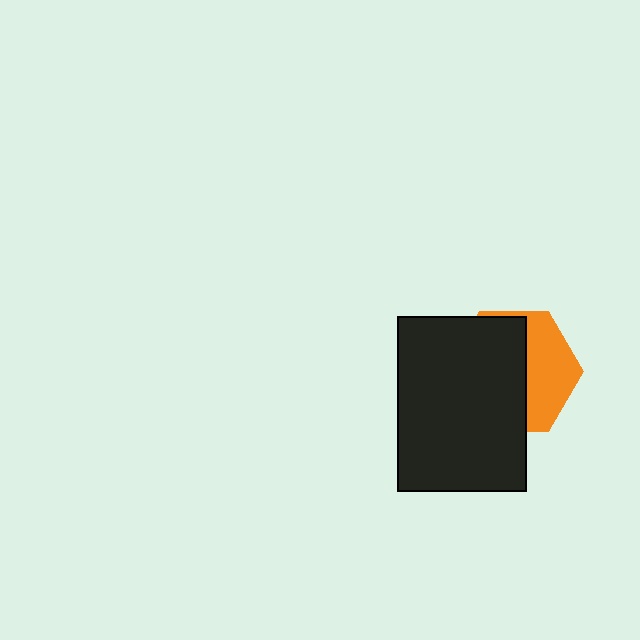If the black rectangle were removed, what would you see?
You would see the complete orange hexagon.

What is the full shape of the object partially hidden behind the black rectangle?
The partially hidden object is an orange hexagon.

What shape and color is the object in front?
The object in front is a black rectangle.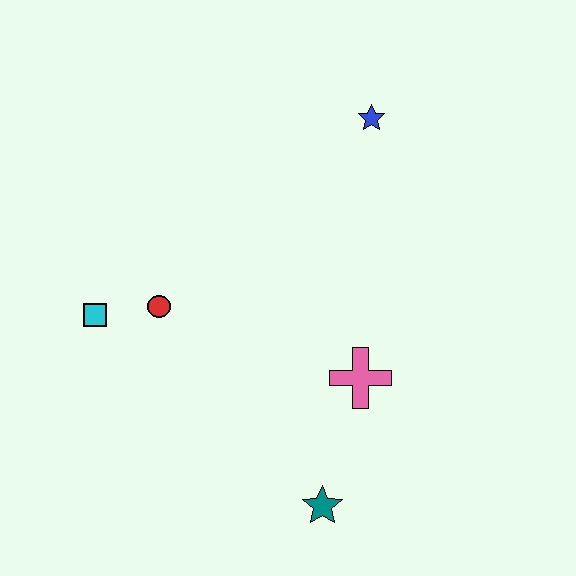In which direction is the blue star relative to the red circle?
The blue star is to the right of the red circle.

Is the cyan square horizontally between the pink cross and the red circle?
No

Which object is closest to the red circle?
The cyan square is closest to the red circle.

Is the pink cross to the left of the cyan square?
No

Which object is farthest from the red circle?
The blue star is farthest from the red circle.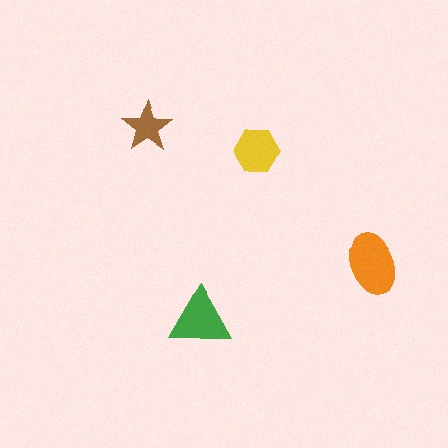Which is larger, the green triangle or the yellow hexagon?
The green triangle.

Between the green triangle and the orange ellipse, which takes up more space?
The orange ellipse.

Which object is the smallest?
The brown star.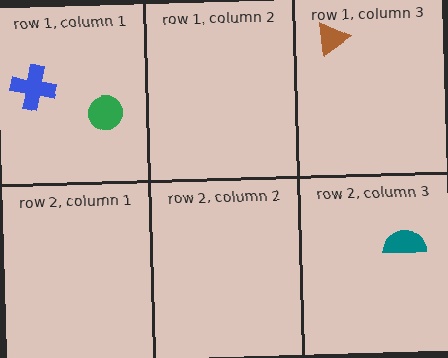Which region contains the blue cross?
The row 1, column 1 region.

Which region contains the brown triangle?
The row 1, column 3 region.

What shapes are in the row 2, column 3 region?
The teal semicircle.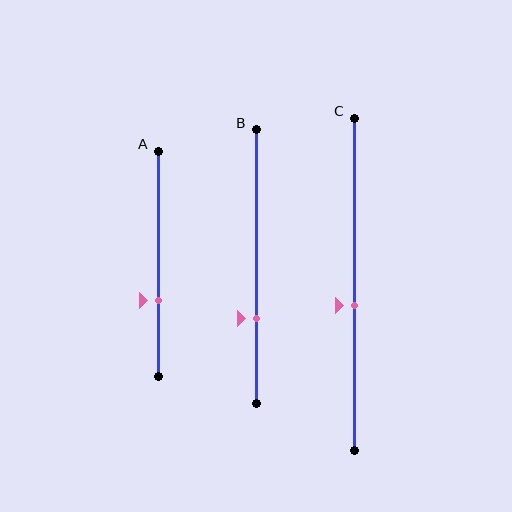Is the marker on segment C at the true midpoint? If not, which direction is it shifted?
No, the marker on segment C is shifted downward by about 7% of the segment length.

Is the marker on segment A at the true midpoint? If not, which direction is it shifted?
No, the marker on segment A is shifted downward by about 16% of the segment length.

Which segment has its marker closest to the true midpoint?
Segment C has its marker closest to the true midpoint.